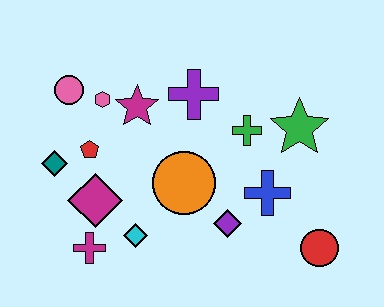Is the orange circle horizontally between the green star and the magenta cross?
Yes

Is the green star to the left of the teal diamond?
No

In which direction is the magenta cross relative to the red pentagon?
The magenta cross is below the red pentagon.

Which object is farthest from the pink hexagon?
The red circle is farthest from the pink hexagon.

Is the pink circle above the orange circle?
Yes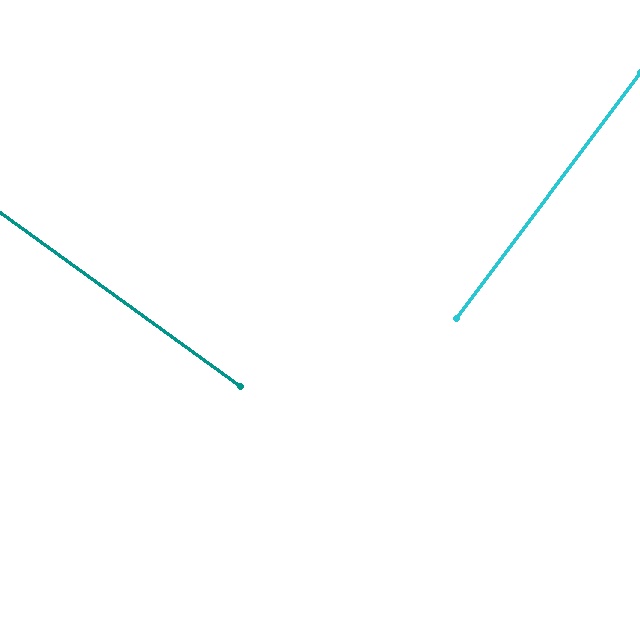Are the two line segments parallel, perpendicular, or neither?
Perpendicular — they meet at approximately 89°.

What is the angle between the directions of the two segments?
Approximately 89 degrees.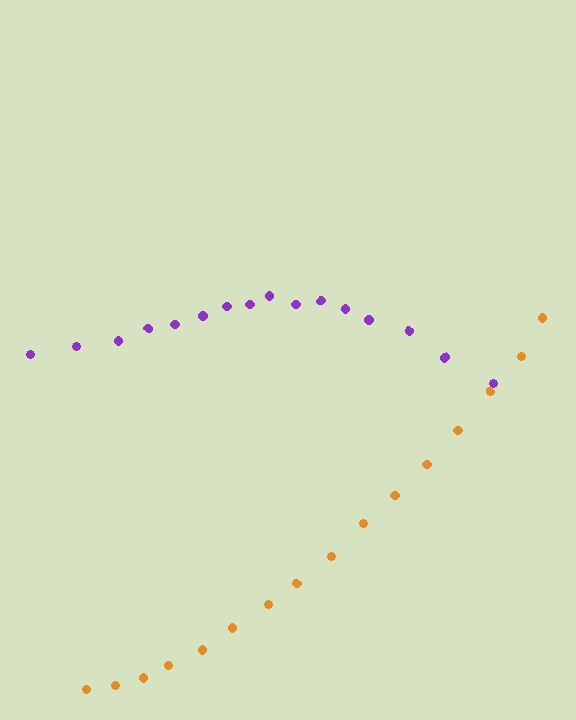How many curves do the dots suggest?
There are 2 distinct paths.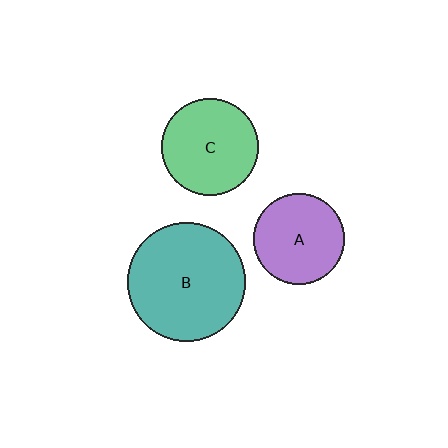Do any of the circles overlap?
No, none of the circles overlap.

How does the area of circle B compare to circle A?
Approximately 1.7 times.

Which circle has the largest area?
Circle B (teal).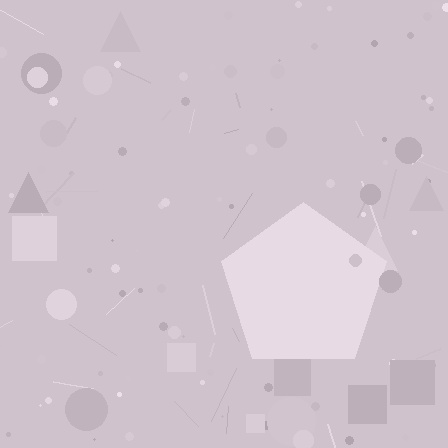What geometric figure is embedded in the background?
A pentagon is embedded in the background.